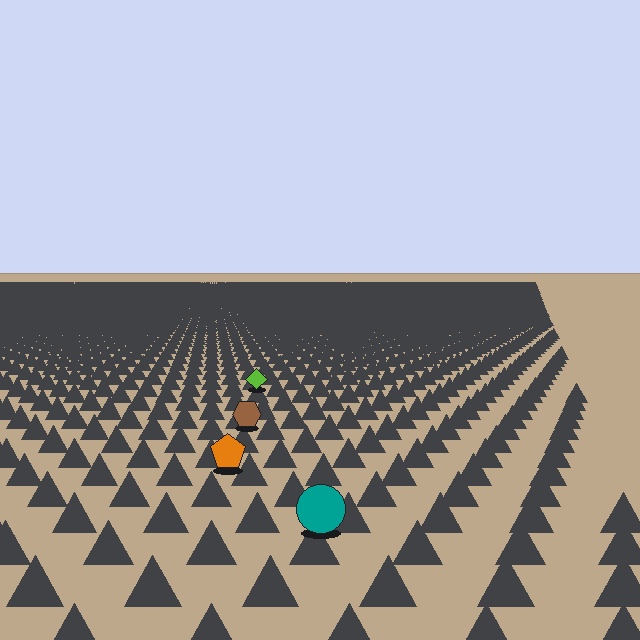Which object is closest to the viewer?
The teal circle is closest. The texture marks near it are larger and more spread out.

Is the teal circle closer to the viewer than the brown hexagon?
Yes. The teal circle is closer — you can tell from the texture gradient: the ground texture is coarser near it.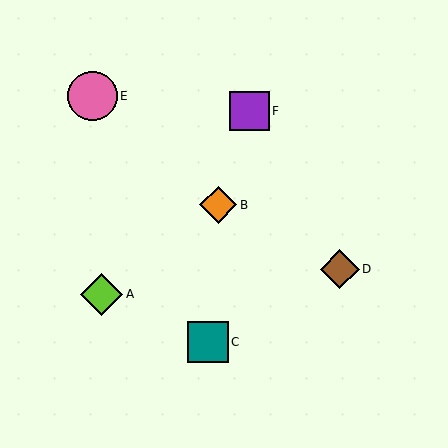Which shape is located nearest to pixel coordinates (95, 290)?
The lime diamond (labeled A) at (102, 294) is nearest to that location.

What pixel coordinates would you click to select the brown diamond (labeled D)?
Click at (340, 269) to select the brown diamond D.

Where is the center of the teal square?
The center of the teal square is at (208, 342).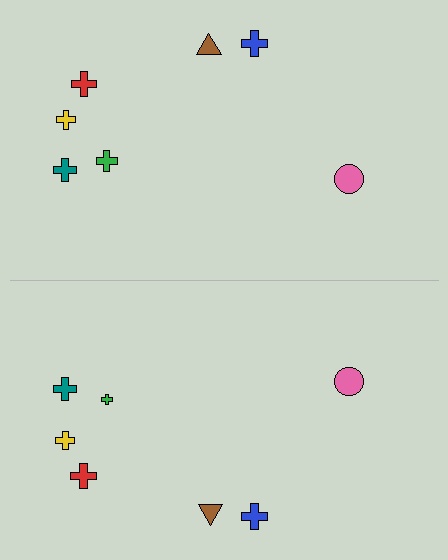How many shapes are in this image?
There are 14 shapes in this image.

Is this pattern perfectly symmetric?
No, the pattern is not perfectly symmetric. The green cross on the bottom side has a different size than its mirror counterpart.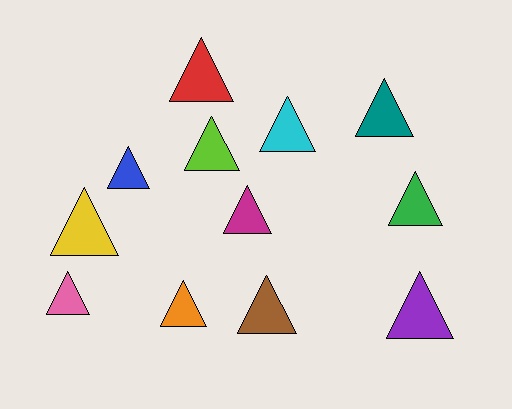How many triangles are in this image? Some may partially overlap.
There are 12 triangles.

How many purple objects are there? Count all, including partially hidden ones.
There is 1 purple object.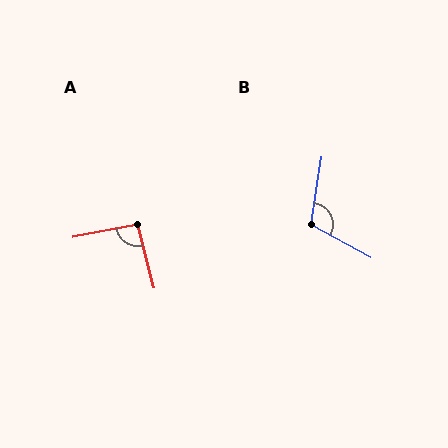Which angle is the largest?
B, at approximately 110 degrees.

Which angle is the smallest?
A, at approximately 94 degrees.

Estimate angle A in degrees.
Approximately 94 degrees.